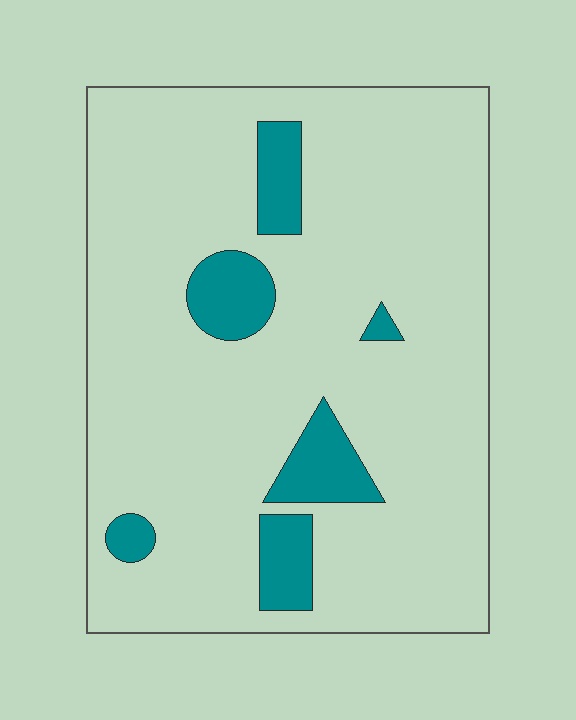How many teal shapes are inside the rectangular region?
6.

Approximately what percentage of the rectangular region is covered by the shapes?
Approximately 10%.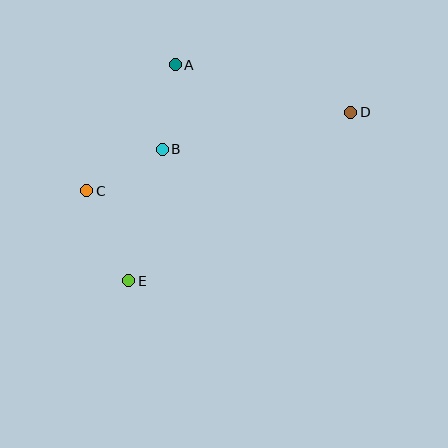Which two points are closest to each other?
Points A and B are closest to each other.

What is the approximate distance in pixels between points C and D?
The distance between C and D is approximately 275 pixels.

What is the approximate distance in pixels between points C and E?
The distance between C and E is approximately 99 pixels.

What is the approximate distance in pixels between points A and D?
The distance between A and D is approximately 182 pixels.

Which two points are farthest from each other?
Points D and E are farthest from each other.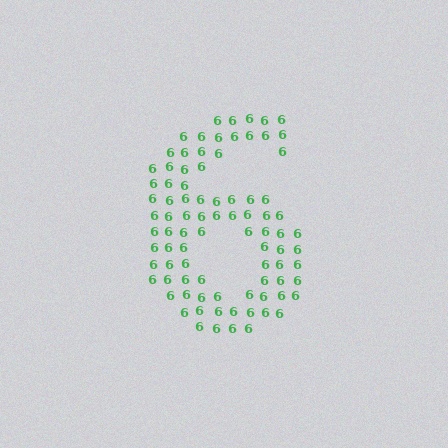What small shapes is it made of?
It is made of small digit 6's.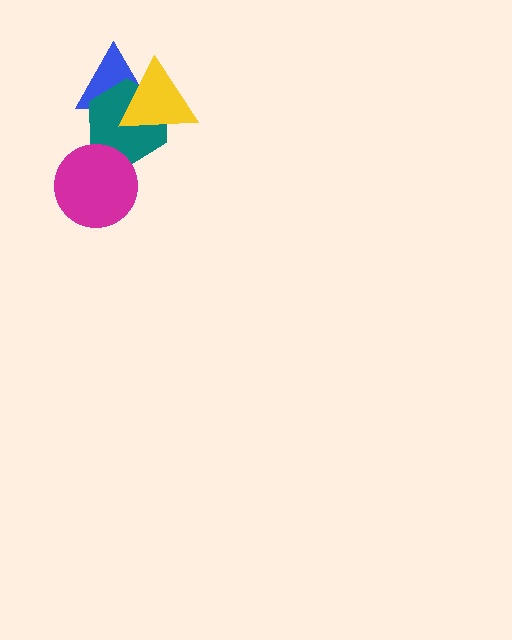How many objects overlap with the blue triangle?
2 objects overlap with the blue triangle.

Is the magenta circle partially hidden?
No, no other shape covers it.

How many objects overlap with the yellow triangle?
2 objects overlap with the yellow triangle.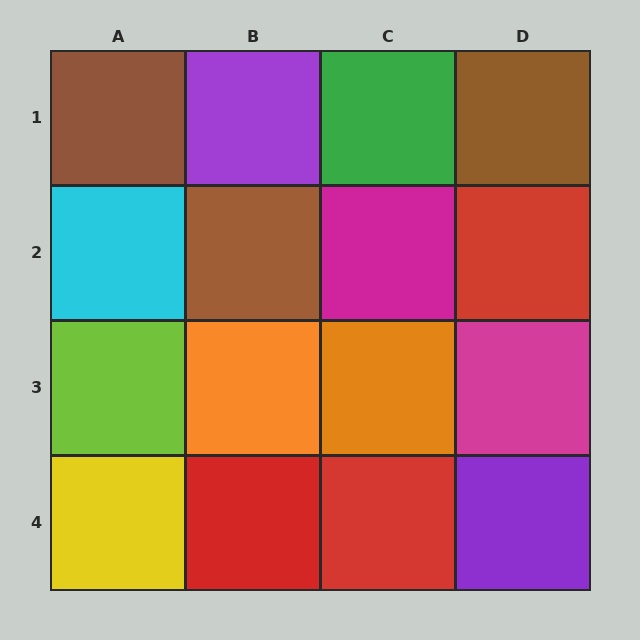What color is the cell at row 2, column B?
Brown.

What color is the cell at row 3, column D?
Magenta.